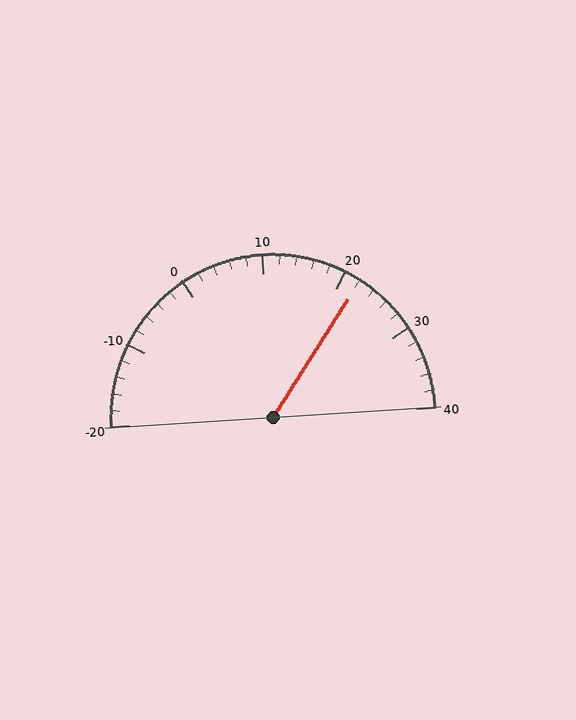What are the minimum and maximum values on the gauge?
The gauge ranges from -20 to 40.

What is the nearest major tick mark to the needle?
The nearest major tick mark is 20.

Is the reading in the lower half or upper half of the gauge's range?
The reading is in the upper half of the range (-20 to 40).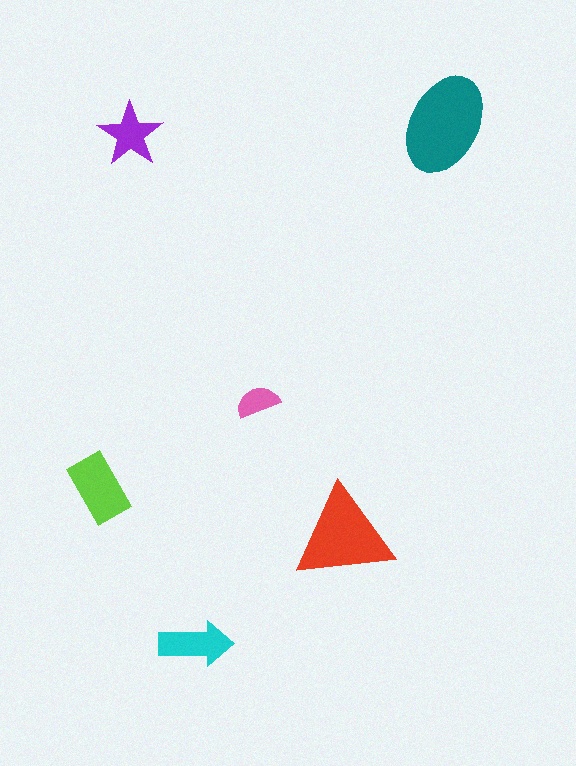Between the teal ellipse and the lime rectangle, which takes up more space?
The teal ellipse.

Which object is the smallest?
The pink semicircle.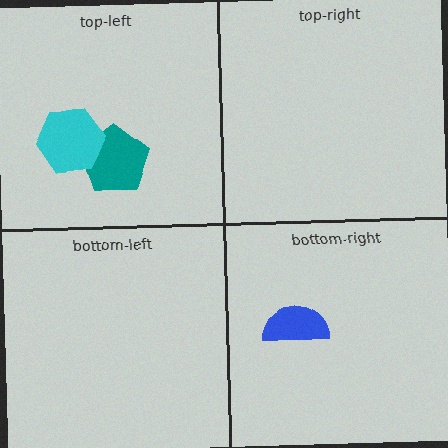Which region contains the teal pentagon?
The top-left region.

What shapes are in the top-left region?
The teal pentagon, the cyan hexagon.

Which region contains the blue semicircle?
The bottom-right region.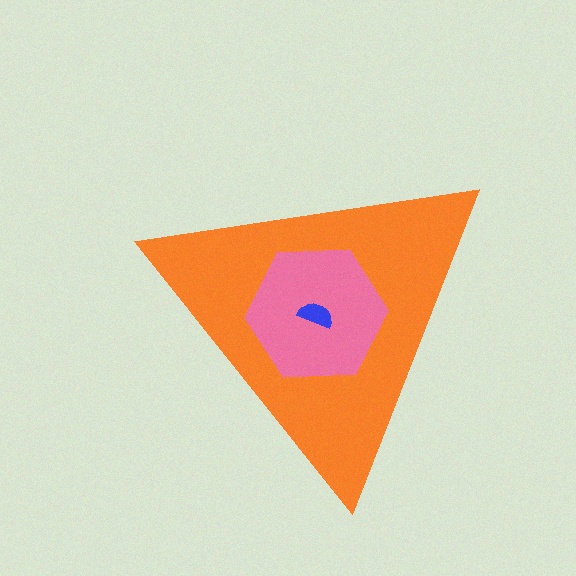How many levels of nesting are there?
3.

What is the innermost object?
The blue semicircle.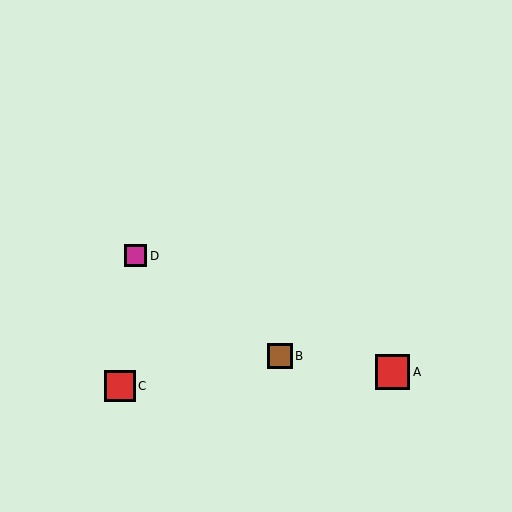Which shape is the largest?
The red square (labeled A) is the largest.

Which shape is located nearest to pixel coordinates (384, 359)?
The red square (labeled A) at (392, 372) is nearest to that location.